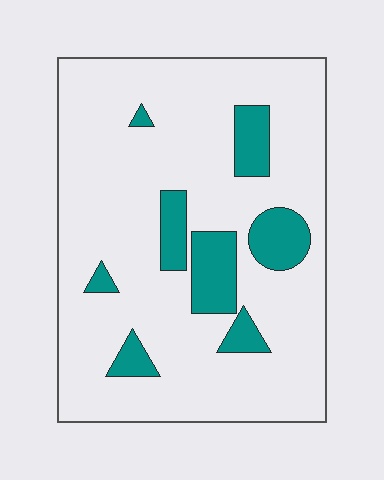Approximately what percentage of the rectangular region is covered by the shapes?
Approximately 15%.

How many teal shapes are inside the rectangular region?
8.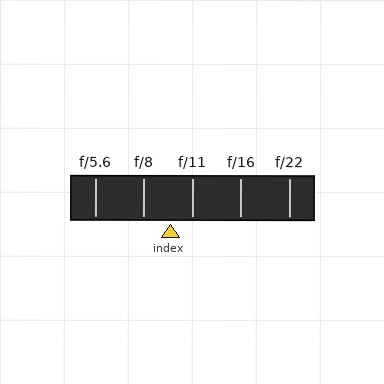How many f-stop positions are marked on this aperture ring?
There are 5 f-stop positions marked.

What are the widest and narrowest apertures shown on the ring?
The widest aperture shown is f/5.6 and the narrowest is f/22.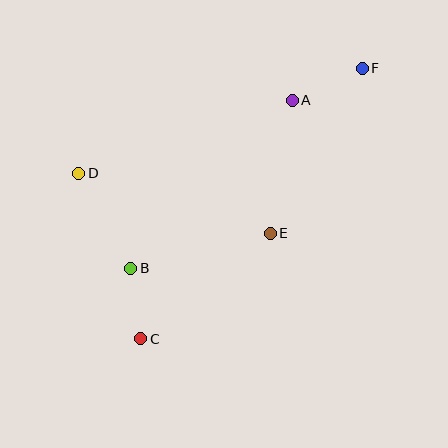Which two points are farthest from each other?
Points C and F are farthest from each other.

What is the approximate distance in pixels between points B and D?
The distance between B and D is approximately 109 pixels.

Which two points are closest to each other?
Points B and C are closest to each other.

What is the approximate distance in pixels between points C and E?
The distance between C and E is approximately 167 pixels.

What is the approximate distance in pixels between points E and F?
The distance between E and F is approximately 189 pixels.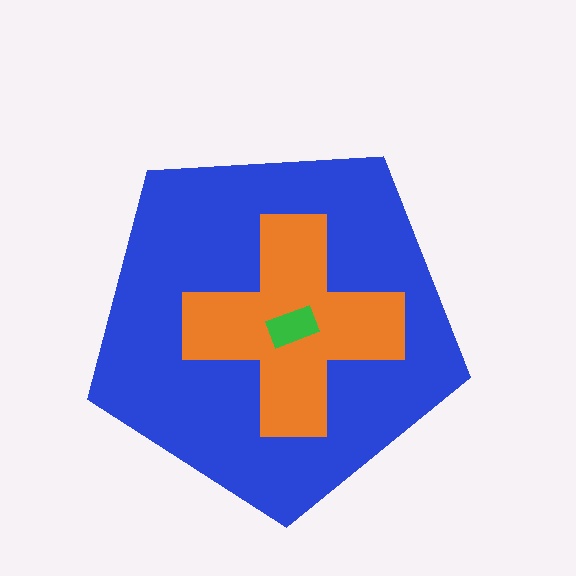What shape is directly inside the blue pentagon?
The orange cross.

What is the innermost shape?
The green rectangle.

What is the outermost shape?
The blue pentagon.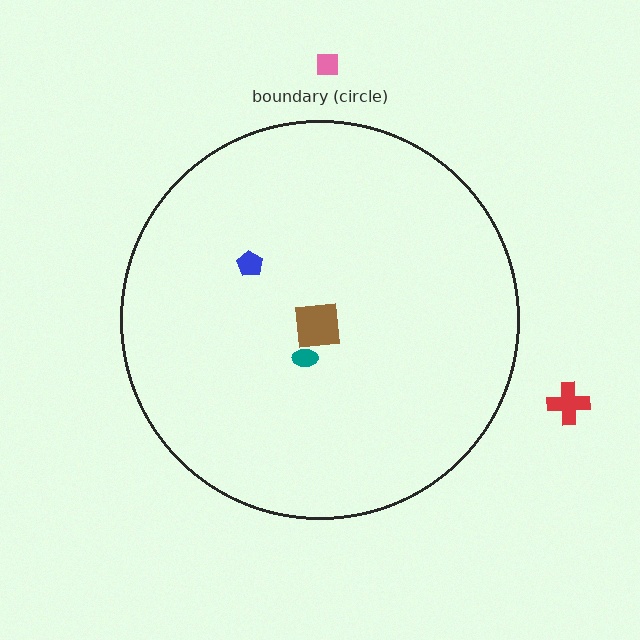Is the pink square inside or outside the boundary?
Outside.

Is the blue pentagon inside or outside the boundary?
Inside.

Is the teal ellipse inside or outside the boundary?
Inside.